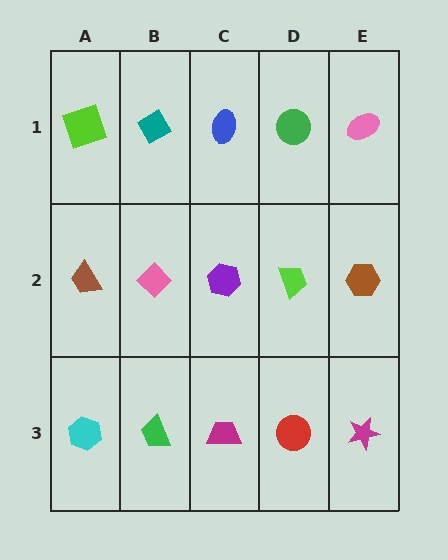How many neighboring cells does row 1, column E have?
2.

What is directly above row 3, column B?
A pink diamond.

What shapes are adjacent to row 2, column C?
A blue ellipse (row 1, column C), a magenta trapezoid (row 3, column C), a pink diamond (row 2, column B), a lime trapezoid (row 2, column D).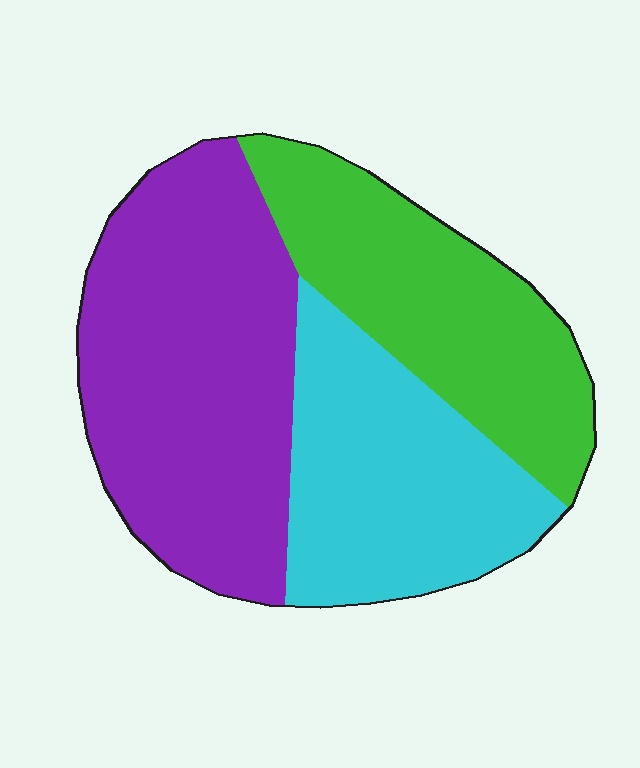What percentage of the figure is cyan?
Cyan takes up about one quarter (1/4) of the figure.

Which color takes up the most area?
Purple, at roughly 40%.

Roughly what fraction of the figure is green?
Green covers roughly 30% of the figure.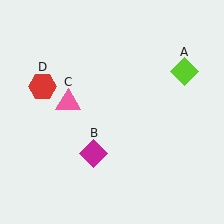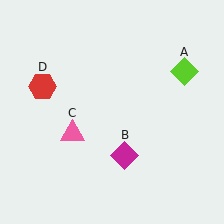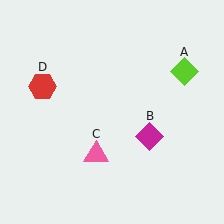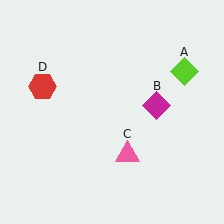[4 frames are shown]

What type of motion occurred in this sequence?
The magenta diamond (object B), pink triangle (object C) rotated counterclockwise around the center of the scene.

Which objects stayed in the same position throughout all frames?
Lime diamond (object A) and red hexagon (object D) remained stationary.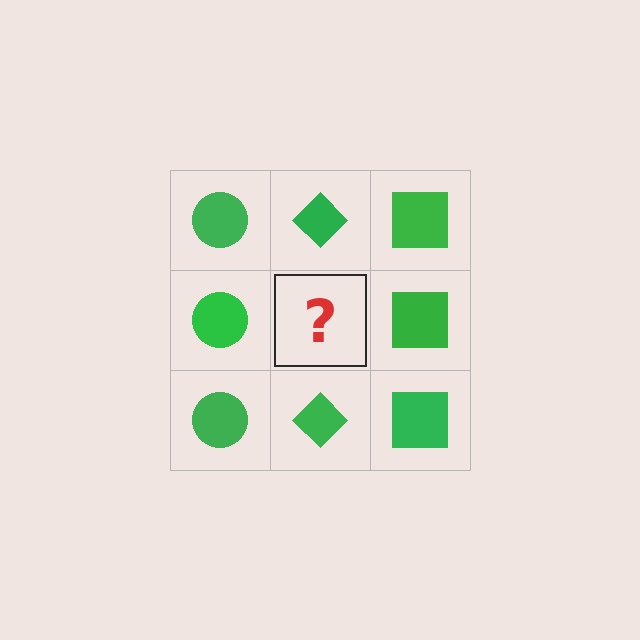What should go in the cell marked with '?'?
The missing cell should contain a green diamond.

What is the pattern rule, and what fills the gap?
The rule is that each column has a consistent shape. The gap should be filled with a green diamond.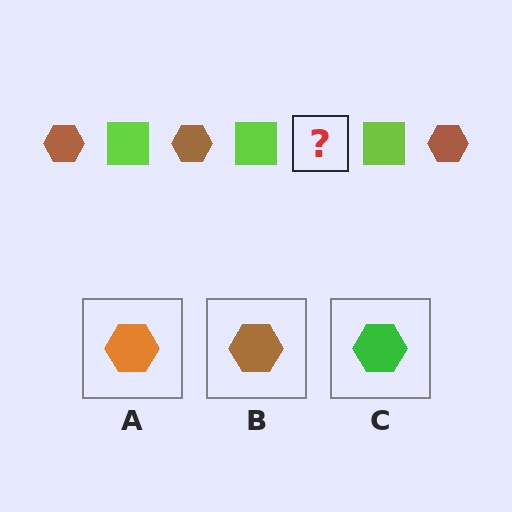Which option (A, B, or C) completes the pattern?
B.